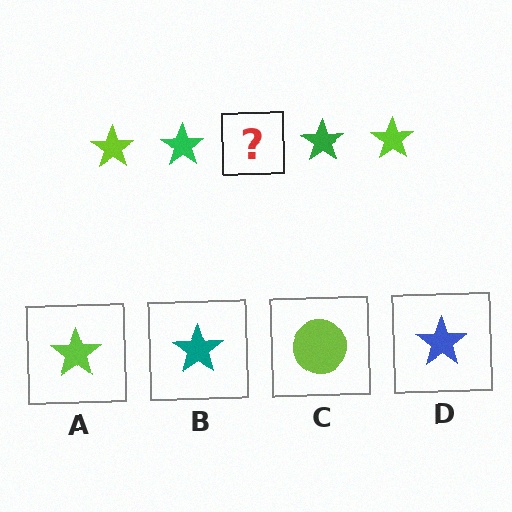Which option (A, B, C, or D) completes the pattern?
A.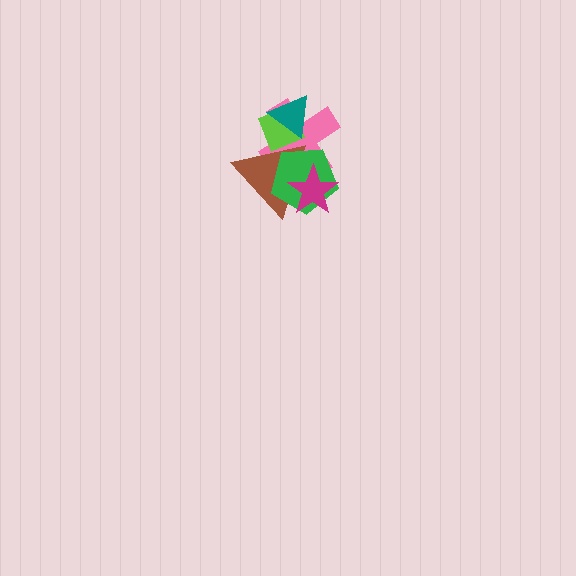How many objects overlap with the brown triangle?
4 objects overlap with the brown triangle.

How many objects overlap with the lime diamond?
3 objects overlap with the lime diamond.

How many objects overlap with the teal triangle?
2 objects overlap with the teal triangle.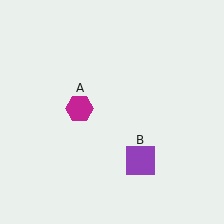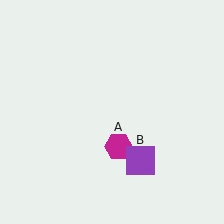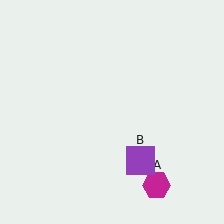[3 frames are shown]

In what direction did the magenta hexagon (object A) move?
The magenta hexagon (object A) moved down and to the right.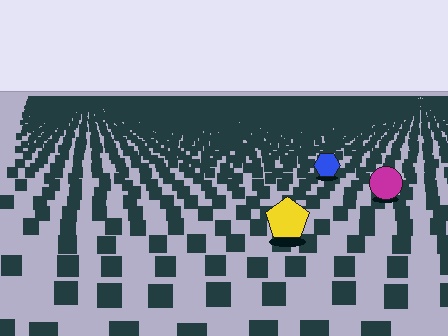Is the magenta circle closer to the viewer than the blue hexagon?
Yes. The magenta circle is closer — you can tell from the texture gradient: the ground texture is coarser near it.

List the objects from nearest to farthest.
From nearest to farthest: the yellow pentagon, the magenta circle, the blue hexagon.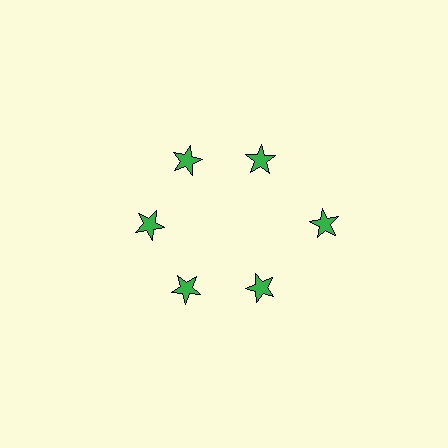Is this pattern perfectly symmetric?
No. The 6 green stars are arranged in a ring, but one element near the 3 o'clock position is pushed outward from the center, breaking the 6-fold rotational symmetry.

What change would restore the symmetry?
The symmetry would be restored by moving it inward, back onto the ring so that all 6 stars sit at equal angles and equal distance from the center.